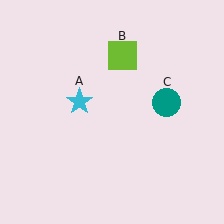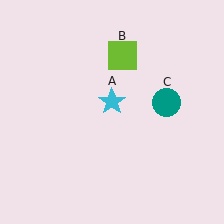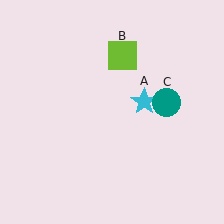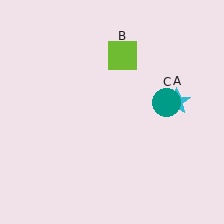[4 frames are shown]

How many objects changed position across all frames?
1 object changed position: cyan star (object A).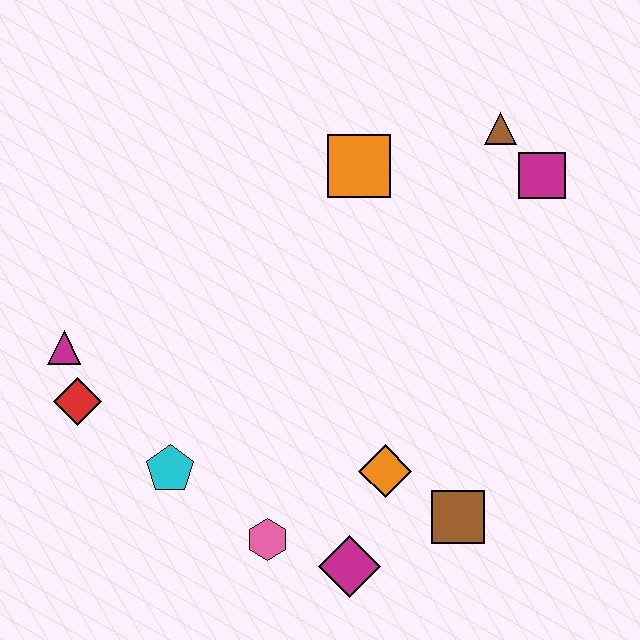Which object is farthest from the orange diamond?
The brown triangle is farthest from the orange diamond.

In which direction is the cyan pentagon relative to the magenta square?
The cyan pentagon is to the left of the magenta square.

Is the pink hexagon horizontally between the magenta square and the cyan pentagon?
Yes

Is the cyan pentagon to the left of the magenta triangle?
No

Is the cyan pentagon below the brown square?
No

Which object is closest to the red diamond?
The magenta triangle is closest to the red diamond.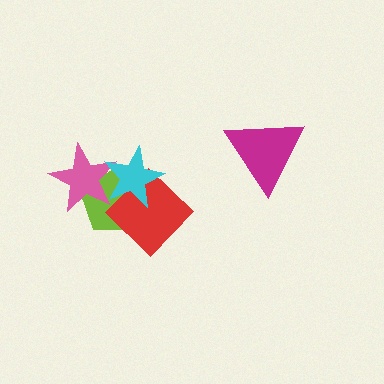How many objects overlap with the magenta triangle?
0 objects overlap with the magenta triangle.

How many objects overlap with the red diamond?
2 objects overlap with the red diamond.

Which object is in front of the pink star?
The cyan star is in front of the pink star.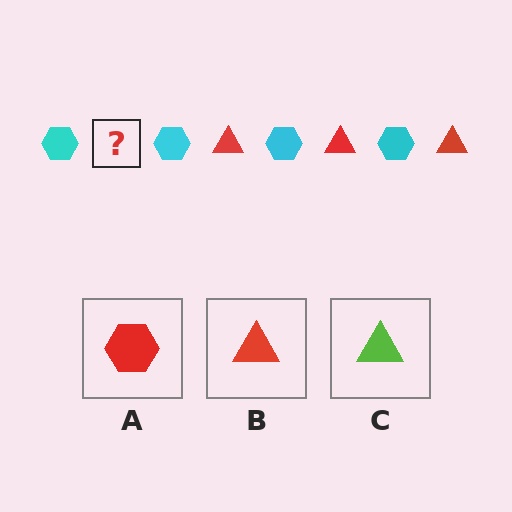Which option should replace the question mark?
Option B.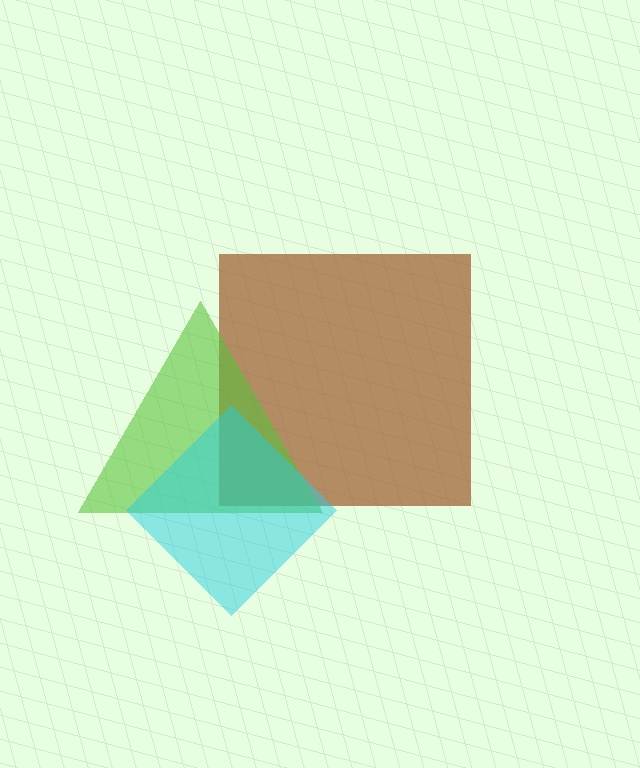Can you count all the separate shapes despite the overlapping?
Yes, there are 3 separate shapes.